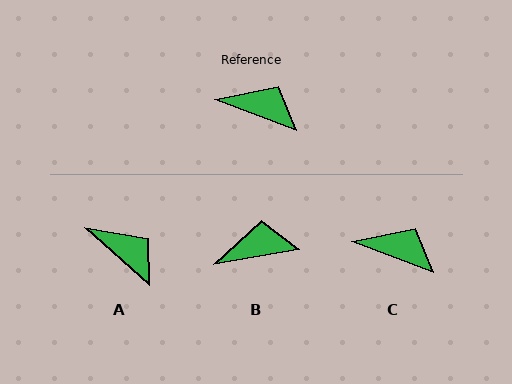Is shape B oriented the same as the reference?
No, it is off by about 31 degrees.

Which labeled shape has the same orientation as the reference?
C.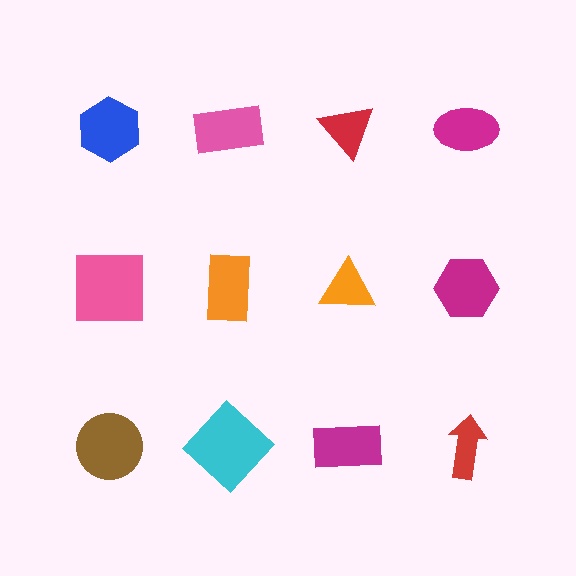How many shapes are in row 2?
4 shapes.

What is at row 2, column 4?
A magenta hexagon.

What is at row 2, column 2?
An orange rectangle.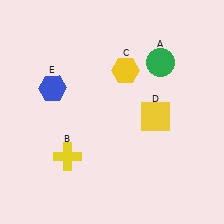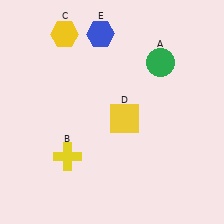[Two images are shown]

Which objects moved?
The objects that moved are: the yellow hexagon (C), the yellow square (D), the blue hexagon (E).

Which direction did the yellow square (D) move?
The yellow square (D) moved left.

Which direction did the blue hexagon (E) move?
The blue hexagon (E) moved up.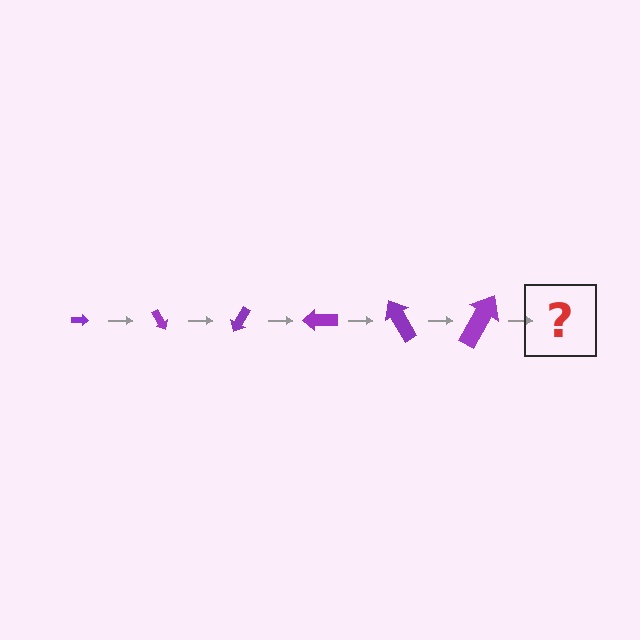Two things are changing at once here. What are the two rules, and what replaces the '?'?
The two rules are that the arrow grows larger each step and it rotates 60 degrees each step. The '?' should be an arrow, larger than the previous one and rotated 360 degrees from the start.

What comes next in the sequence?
The next element should be an arrow, larger than the previous one and rotated 360 degrees from the start.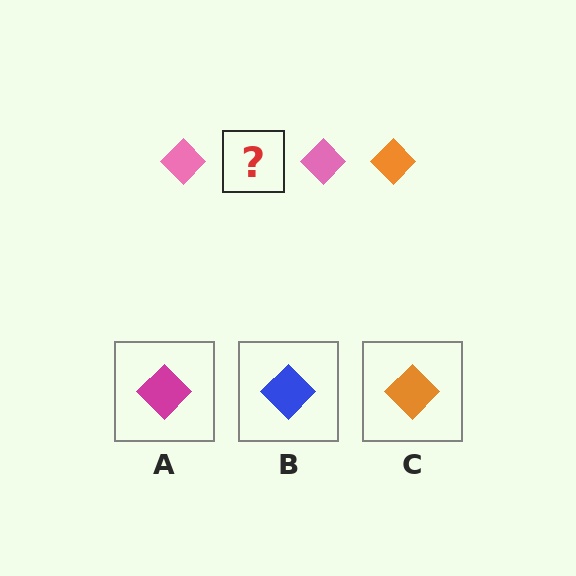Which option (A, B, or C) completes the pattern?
C.